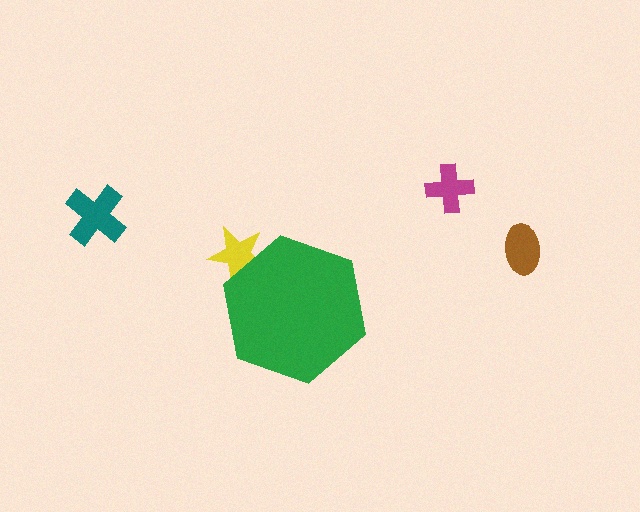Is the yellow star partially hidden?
Yes, the yellow star is partially hidden behind the green hexagon.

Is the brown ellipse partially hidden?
No, the brown ellipse is fully visible.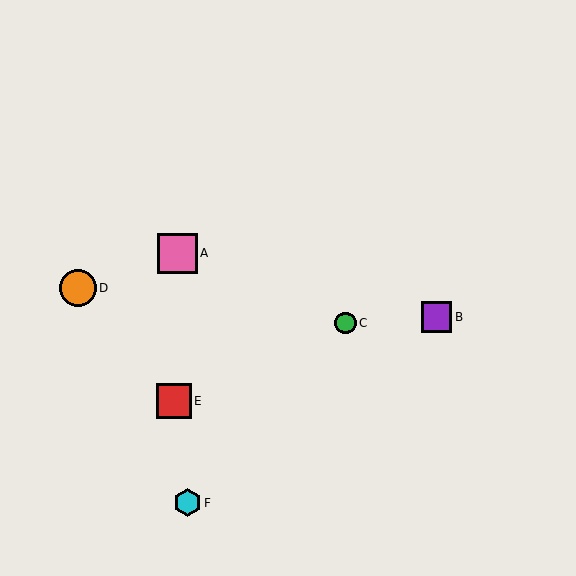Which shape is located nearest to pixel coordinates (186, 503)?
The cyan hexagon (labeled F) at (187, 503) is nearest to that location.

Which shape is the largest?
The pink square (labeled A) is the largest.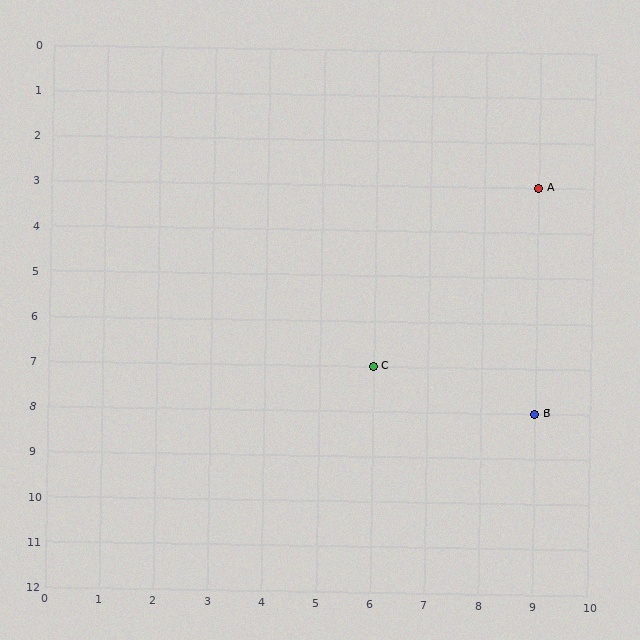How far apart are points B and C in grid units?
Points B and C are 3 columns and 1 row apart (about 3.2 grid units diagonally).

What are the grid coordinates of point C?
Point C is at grid coordinates (6, 7).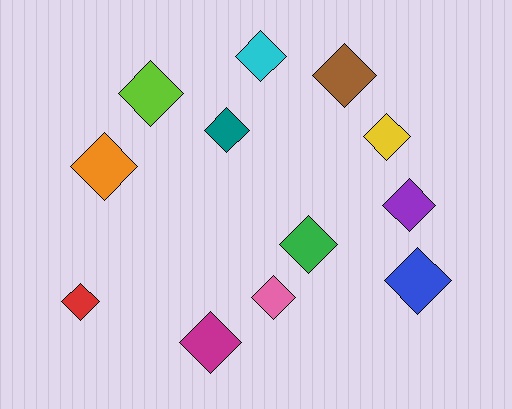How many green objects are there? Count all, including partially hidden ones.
There is 1 green object.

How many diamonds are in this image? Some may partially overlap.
There are 12 diamonds.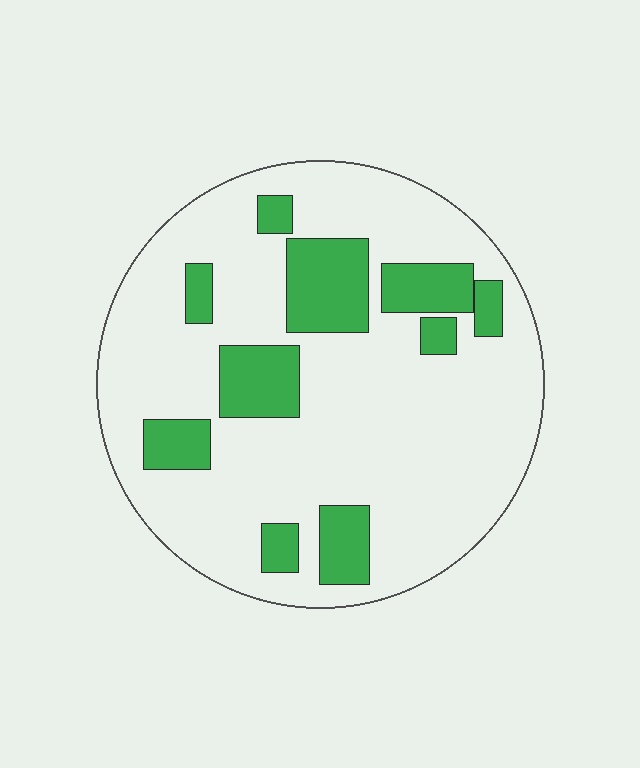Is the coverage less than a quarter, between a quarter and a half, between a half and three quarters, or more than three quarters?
Less than a quarter.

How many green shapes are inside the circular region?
10.